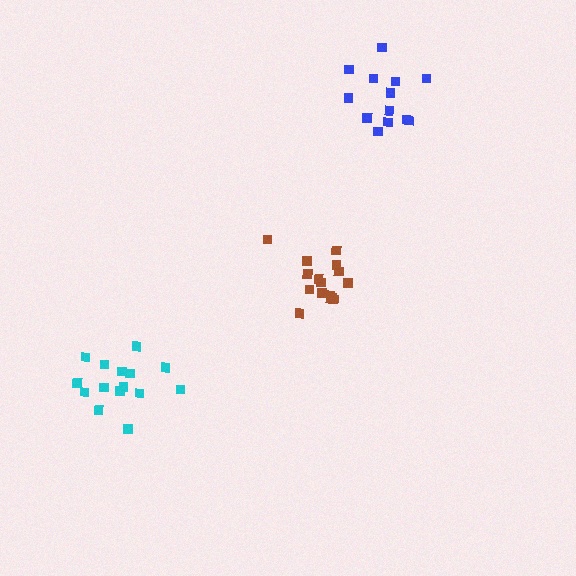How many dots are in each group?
Group 1: 16 dots, Group 2: 15 dots, Group 3: 13 dots (44 total).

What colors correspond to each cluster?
The clusters are colored: brown, cyan, blue.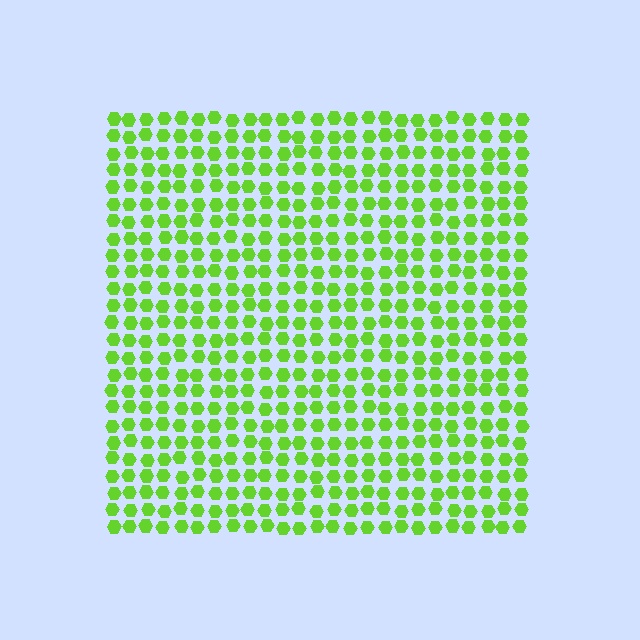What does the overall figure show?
The overall figure shows a square.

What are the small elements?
The small elements are hexagons.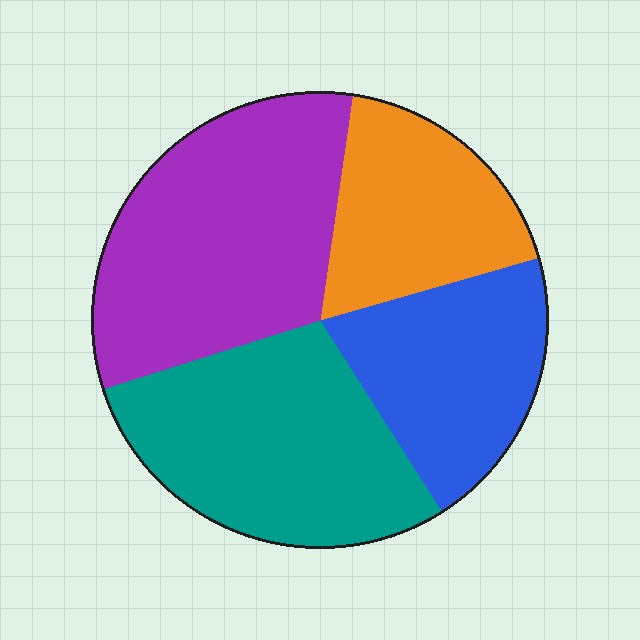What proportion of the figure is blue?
Blue takes up about one fifth (1/5) of the figure.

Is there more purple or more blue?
Purple.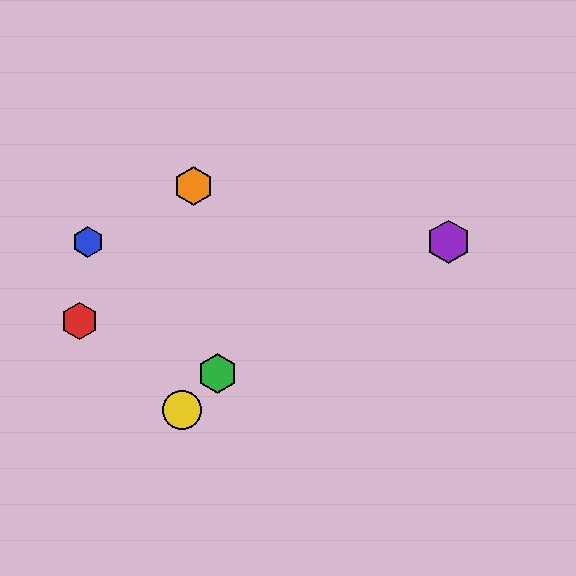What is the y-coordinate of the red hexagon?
The red hexagon is at y≈321.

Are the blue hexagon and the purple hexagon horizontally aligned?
Yes, both are at y≈242.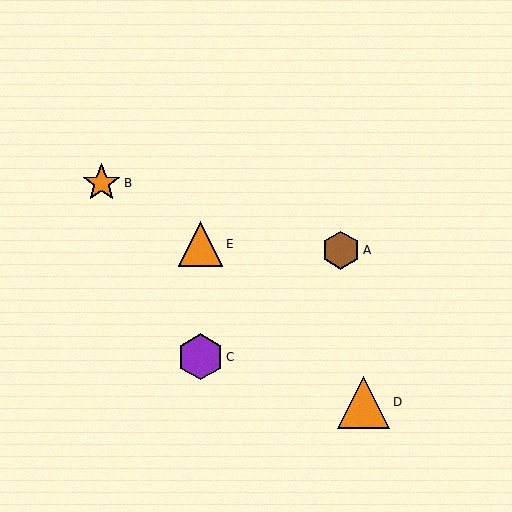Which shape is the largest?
The orange triangle (labeled D) is the largest.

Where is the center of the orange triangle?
The center of the orange triangle is at (201, 244).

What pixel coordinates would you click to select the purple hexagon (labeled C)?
Click at (200, 357) to select the purple hexagon C.